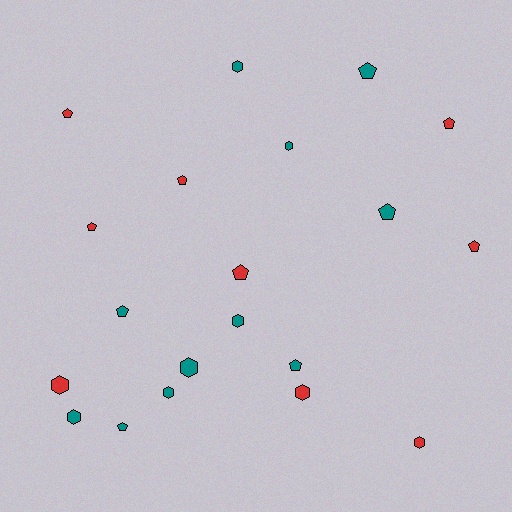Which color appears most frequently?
Teal, with 11 objects.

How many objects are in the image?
There are 20 objects.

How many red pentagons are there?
There are 6 red pentagons.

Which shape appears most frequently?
Pentagon, with 11 objects.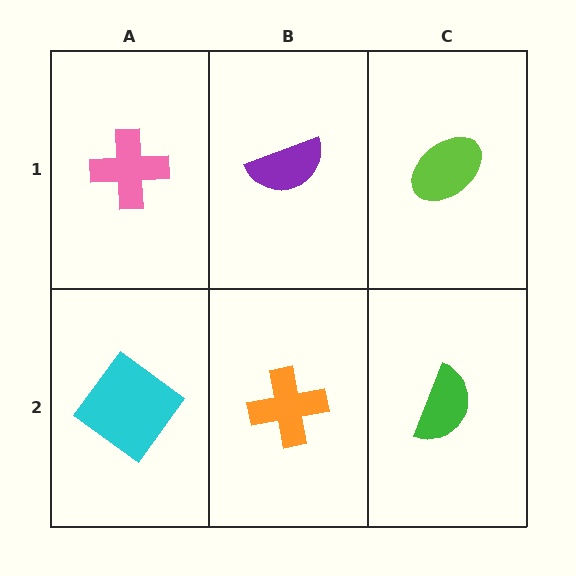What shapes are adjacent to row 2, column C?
A lime ellipse (row 1, column C), an orange cross (row 2, column B).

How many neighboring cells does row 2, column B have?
3.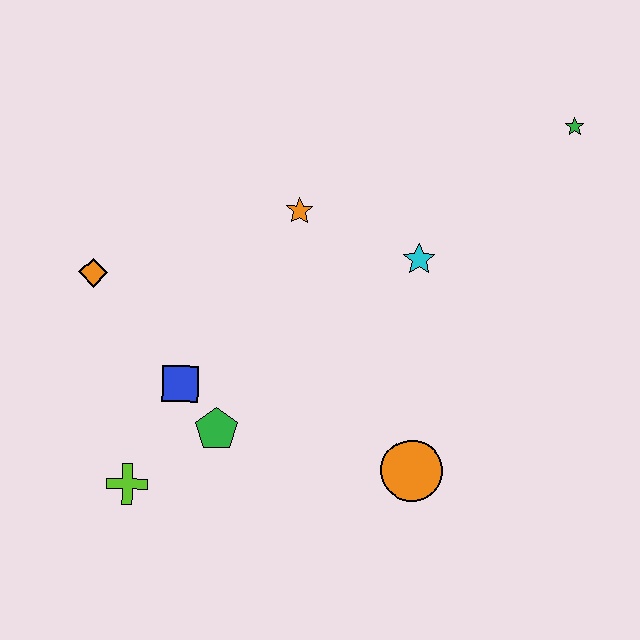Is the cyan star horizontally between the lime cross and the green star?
Yes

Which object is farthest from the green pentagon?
The green star is farthest from the green pentagon.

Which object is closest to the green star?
The cyan star is closest to the green star.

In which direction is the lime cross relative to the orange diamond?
The lime cross is below the orange diamond.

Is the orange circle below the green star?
Yes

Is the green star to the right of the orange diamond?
Yes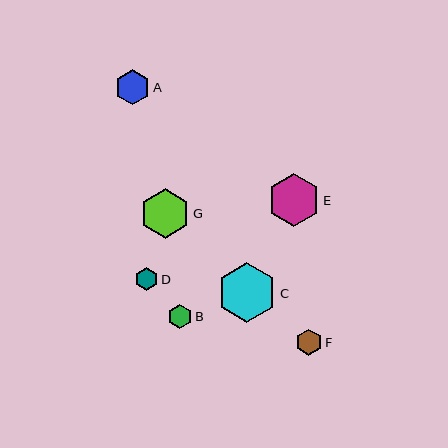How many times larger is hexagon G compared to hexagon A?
Hexagon G is approximately 1.4 times the size of hexagon A.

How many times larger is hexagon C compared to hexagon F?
Hexagon C is approximately 2.3 times the size of hexagon F.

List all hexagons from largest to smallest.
From largest to smallest: C, E, G, A, F, B, D.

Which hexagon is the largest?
Hexagon C is the largest with a size of approximately 60 pixels.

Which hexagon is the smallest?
Hexagon D is the smallest with a size of approximately 23 pixels.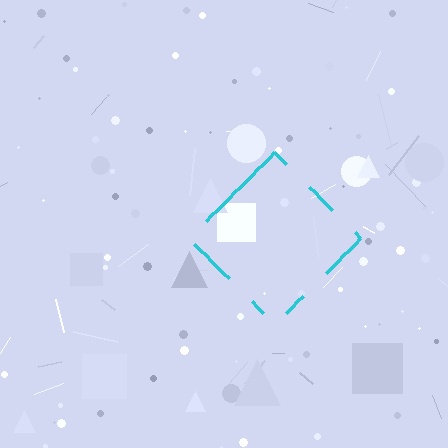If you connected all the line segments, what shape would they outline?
They would outline a diamond.